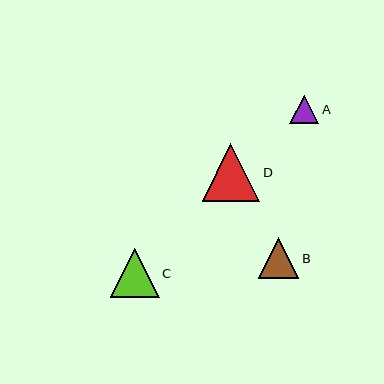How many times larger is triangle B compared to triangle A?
Triangle B is approximately 1.4 times the size of triangle A.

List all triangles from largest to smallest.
From largest to smallest: D, C, B, A.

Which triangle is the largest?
Triangle D is the largest with a size of approximately 58 pixels.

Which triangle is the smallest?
Triangle A is the smallest with a size of approximately 29 pixels.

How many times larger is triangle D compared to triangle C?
Triangle D is approximately 1.2 times the size of triangle C.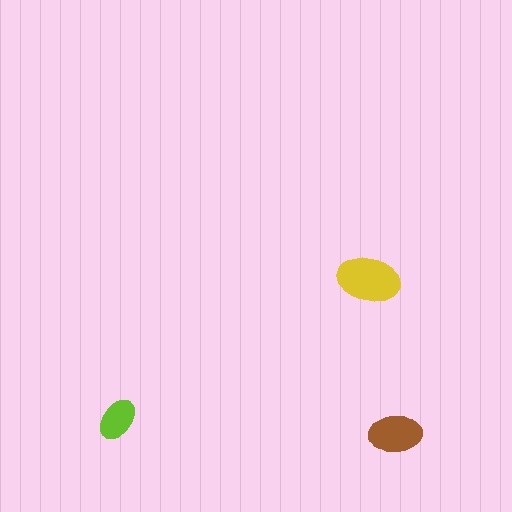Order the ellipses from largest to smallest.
the yellow one, the brown one, the lime one.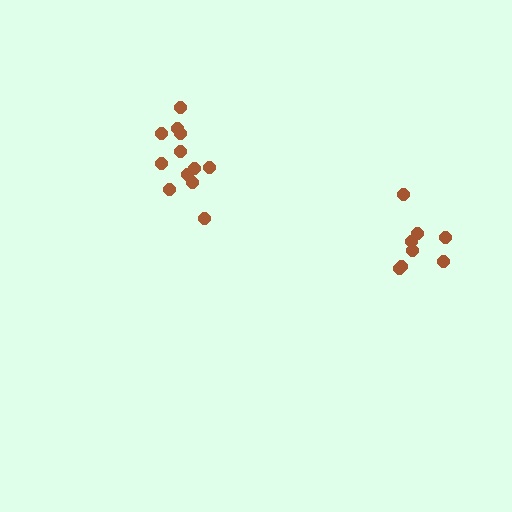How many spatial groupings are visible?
There are 2 spatial groupings.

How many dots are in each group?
Group 1: 12 dots, Group 2: 8 dots (20 total).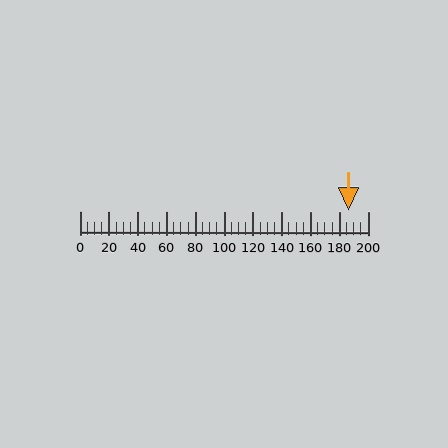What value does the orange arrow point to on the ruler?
The orange arrow points to approximately 187.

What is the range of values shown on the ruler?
The ruler shows values from 0 to 200.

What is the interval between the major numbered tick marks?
The major tick marks are spaced 20 units apart.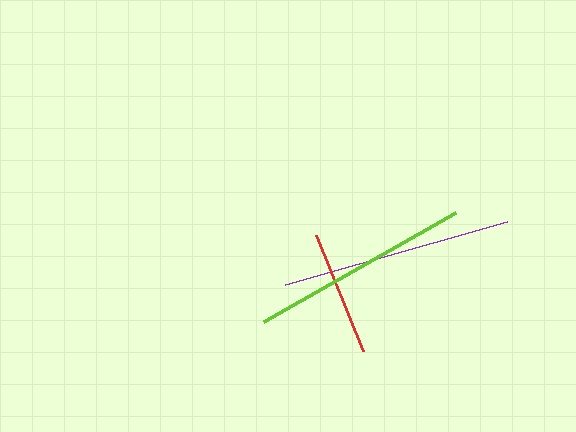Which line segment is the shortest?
The red line is the shortest at approximately 125 pixels.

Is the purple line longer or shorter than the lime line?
The purple line is longer than the lime line.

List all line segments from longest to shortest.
From longest to shortest: purple, lime, red.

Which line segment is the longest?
The purple line is the longest at approximately 231 pixels.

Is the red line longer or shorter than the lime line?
The lime line is longer than the red line.